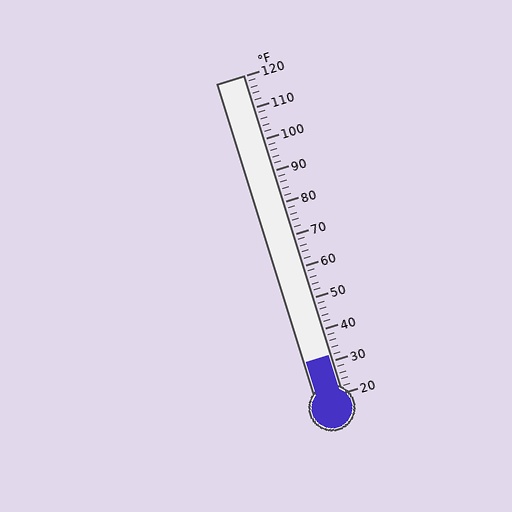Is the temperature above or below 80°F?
The temperature is below 80°F.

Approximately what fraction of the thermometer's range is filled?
The thermometer is filled to approximately 10% of its range.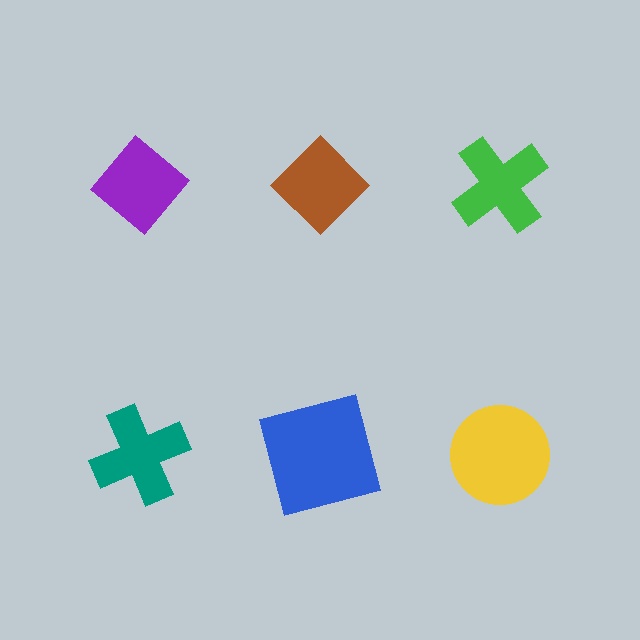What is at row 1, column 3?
A green cross.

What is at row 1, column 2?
A brown diamond.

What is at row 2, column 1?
A teal cross.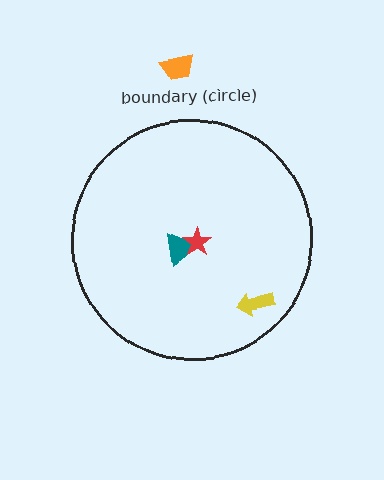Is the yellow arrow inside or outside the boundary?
Inside.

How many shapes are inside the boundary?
3 inside, 1 outside.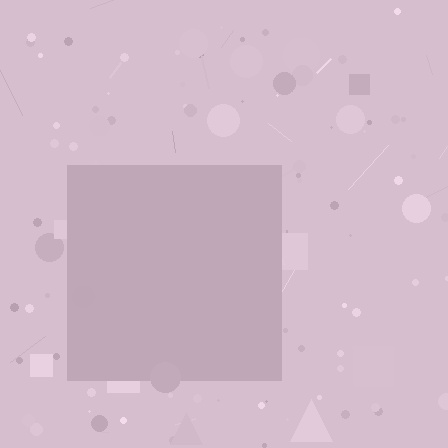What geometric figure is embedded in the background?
A square is embedded in the background.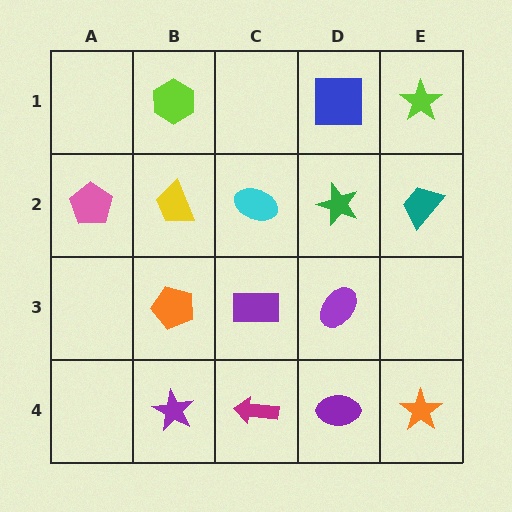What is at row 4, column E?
An orange star.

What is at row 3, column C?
A purple rectangle.